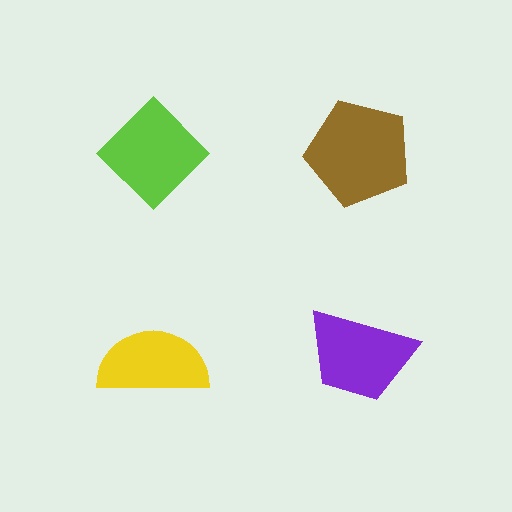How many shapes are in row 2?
2 shapes.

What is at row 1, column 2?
A brown pentagon.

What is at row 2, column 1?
A yellow semicircle.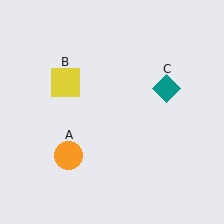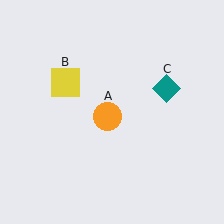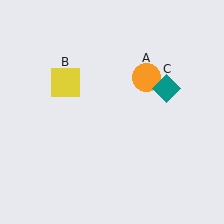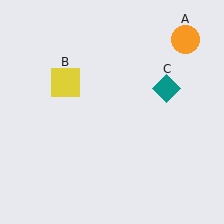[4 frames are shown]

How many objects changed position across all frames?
1 object changed position: orange circle (object A).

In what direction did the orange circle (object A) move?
The orange circle (object A) moved up and to the right.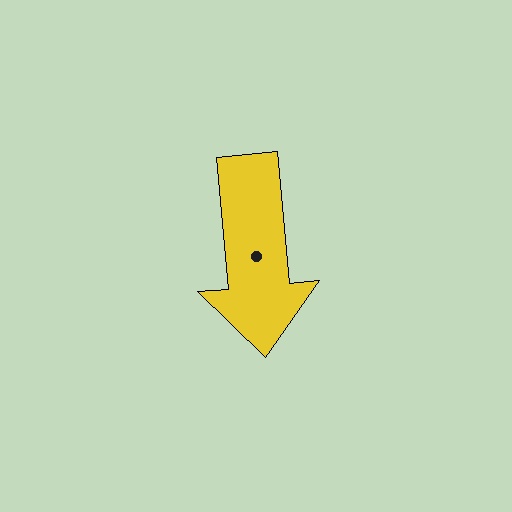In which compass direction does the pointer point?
South.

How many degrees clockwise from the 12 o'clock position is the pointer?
Approximately 175 degrees.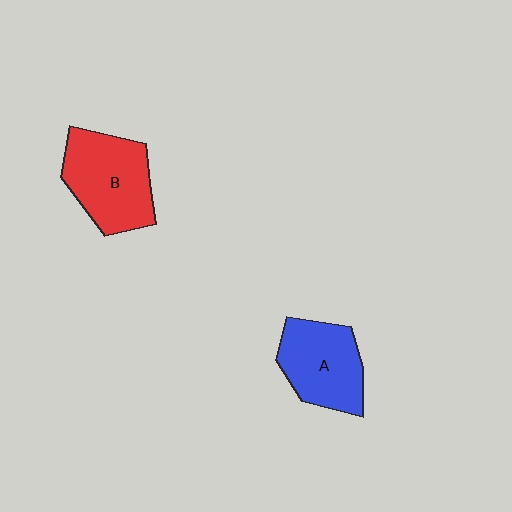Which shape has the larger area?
Shape B (red).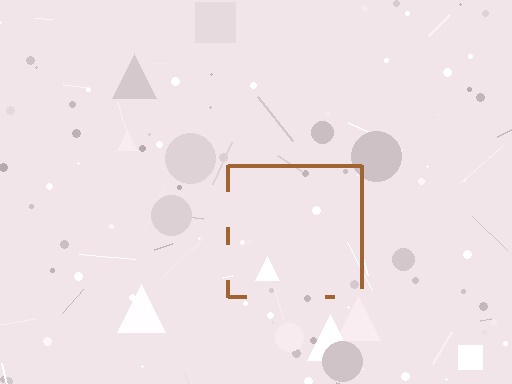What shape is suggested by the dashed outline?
The dashed outline suggests a square.